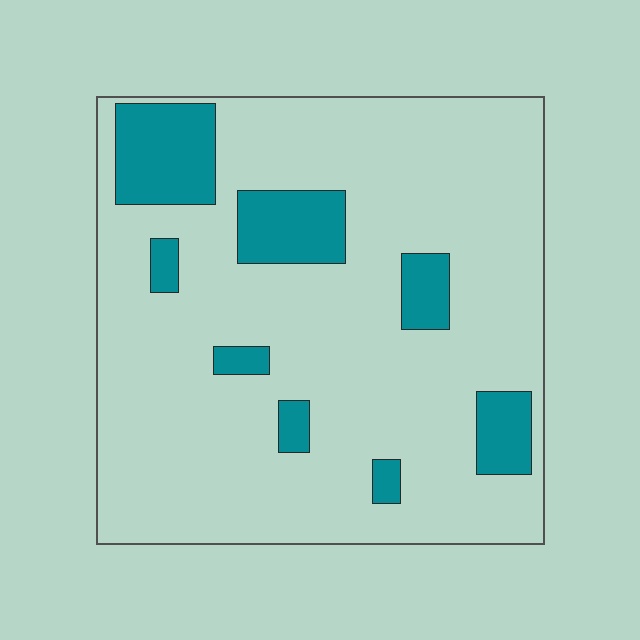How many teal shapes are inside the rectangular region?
8.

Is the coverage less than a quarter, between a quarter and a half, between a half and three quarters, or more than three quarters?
Less than a quarter.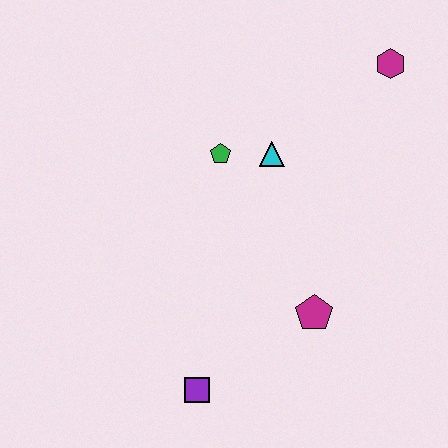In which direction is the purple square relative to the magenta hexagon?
The purple square is below the magenta hexagon.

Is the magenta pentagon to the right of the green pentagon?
Yes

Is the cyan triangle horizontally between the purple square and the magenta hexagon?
Yes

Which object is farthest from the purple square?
The magenta hexagon is farthest from the purple square.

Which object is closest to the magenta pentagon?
The purple square is closest to the magenta pentagon.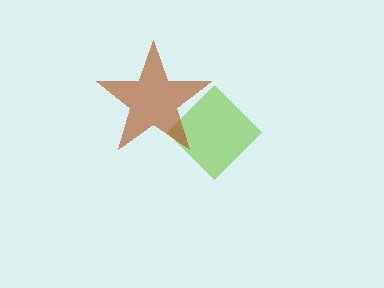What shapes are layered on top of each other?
The layered shapes are: a lime diamond, a brown star.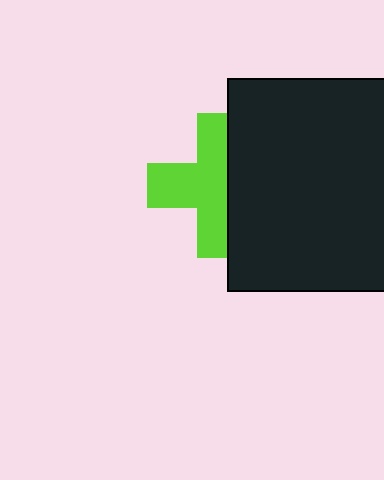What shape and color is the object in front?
The object in front is a black rectangle.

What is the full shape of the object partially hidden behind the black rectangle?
The partially hidden object is a lime cross.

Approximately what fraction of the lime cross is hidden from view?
Roughly 39% of the lime cross is hidden behind the black rectangle.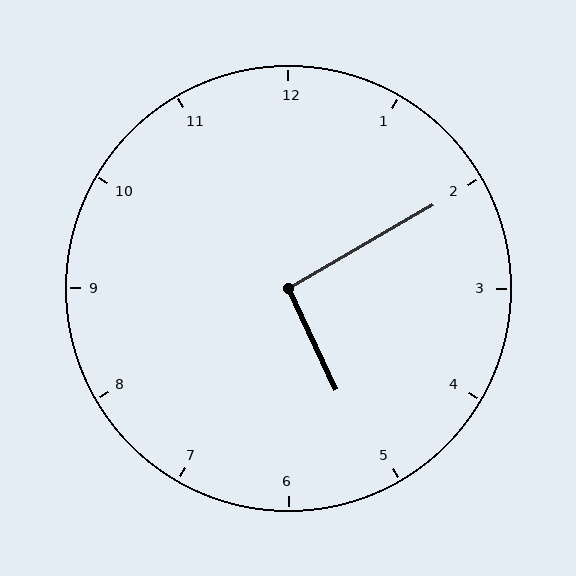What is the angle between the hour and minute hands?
Approximately 95 degrees.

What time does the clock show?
5:10.